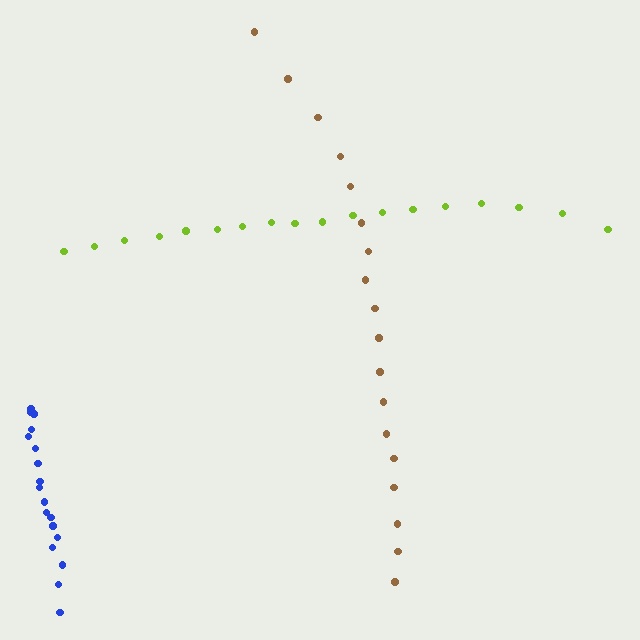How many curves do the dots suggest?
There are 3 distinct paths.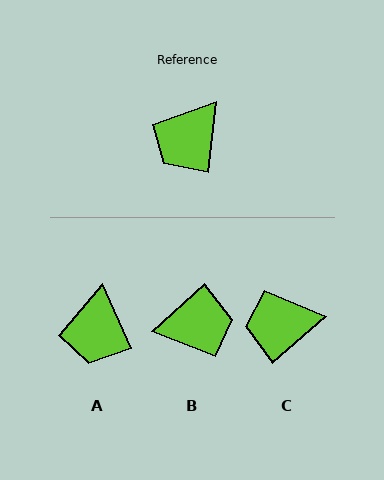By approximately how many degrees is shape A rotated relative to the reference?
Approximately 31 degrees counter-clockwise.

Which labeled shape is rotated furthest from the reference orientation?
B, about 139 degrees away.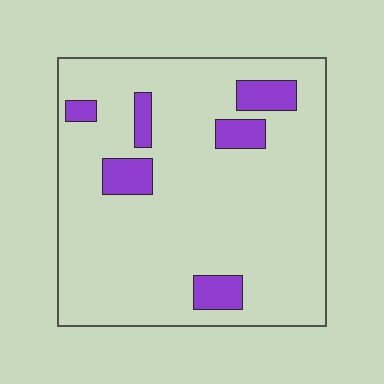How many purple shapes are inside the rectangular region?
6.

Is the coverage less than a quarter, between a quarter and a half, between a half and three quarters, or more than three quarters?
Less than a quarter.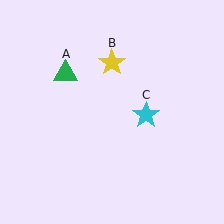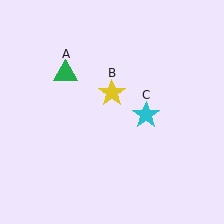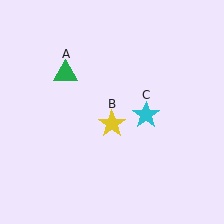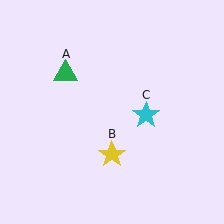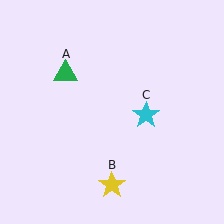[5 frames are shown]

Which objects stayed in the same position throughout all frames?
Green triangle (object A) and cyan star (object C) remained stationary.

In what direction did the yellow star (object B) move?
The yellow star (object B) moved down.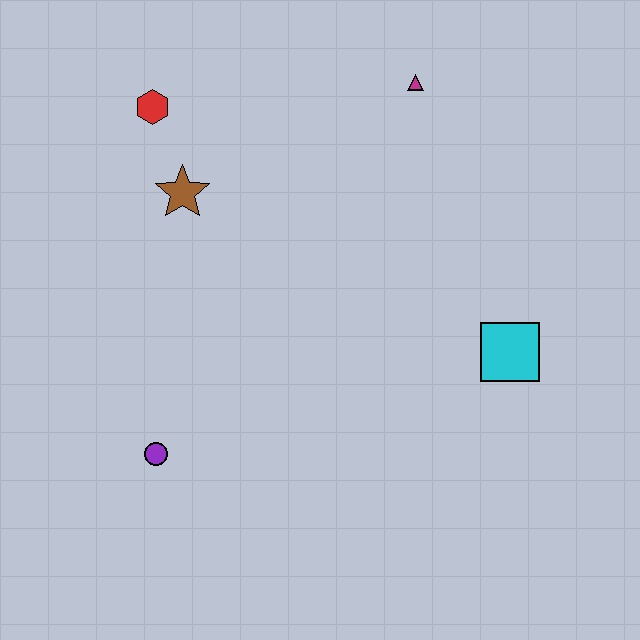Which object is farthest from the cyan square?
The red hexagon is farthest from the cyan square.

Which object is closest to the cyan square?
The magenta triangle is closest to the cyan square.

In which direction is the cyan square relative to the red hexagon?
The cyan square is to the right of the red hexagon.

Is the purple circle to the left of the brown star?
Yes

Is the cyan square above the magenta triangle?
No